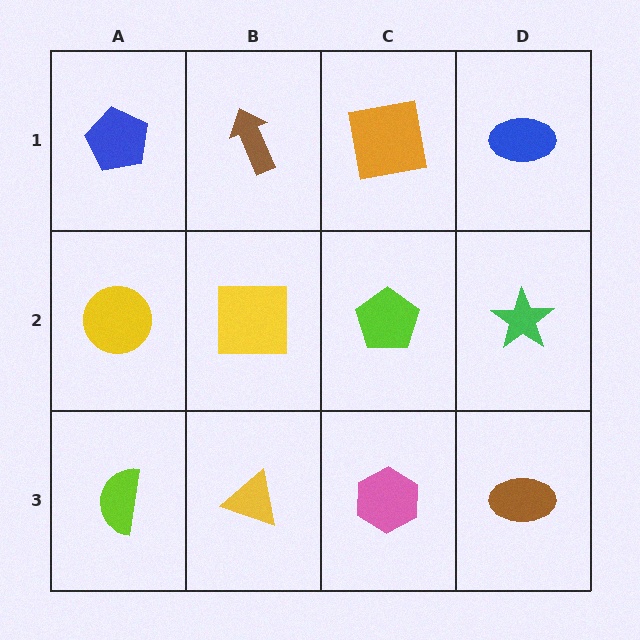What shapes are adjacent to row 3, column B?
A yellow square (row 2, column B), a lime semicircle (row 3, column A), a pink hexagon (row 3, column C).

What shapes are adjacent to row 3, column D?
A green star (row 2, column D), a pink hexagon (row 3, column C).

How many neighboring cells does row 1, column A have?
2.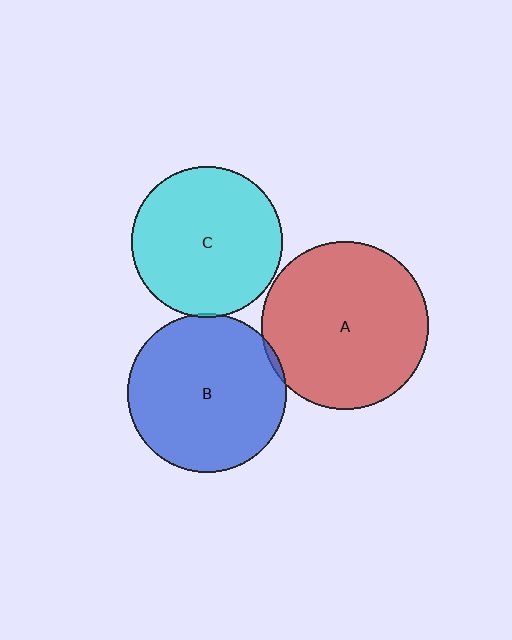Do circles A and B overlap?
Yes.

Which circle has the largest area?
Circle A (red).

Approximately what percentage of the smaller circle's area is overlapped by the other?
Approximately 5%.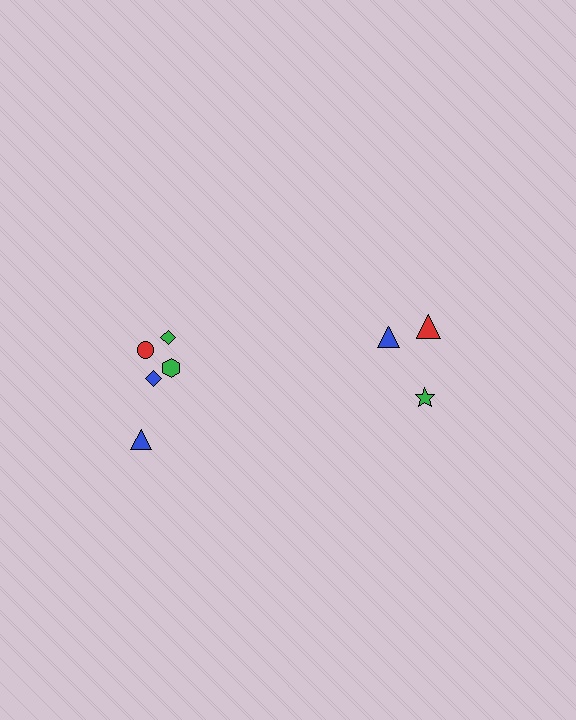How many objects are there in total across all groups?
There are 8 objects.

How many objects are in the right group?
There are 3 objects.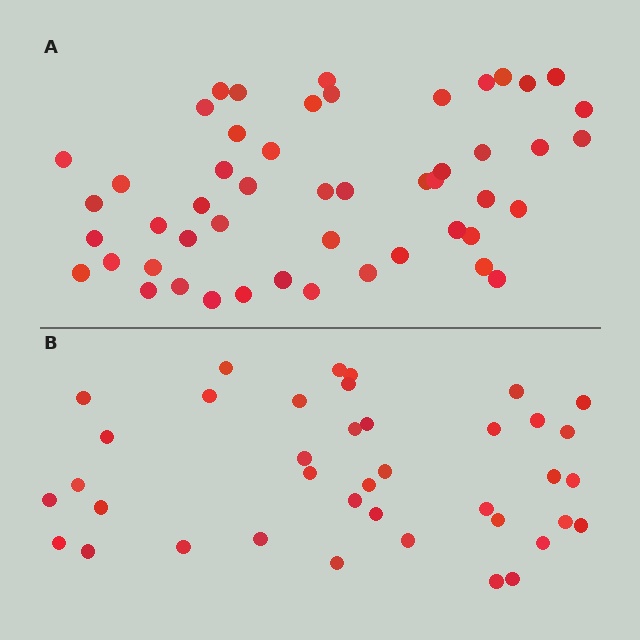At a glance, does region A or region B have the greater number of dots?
Region A (the top region) has more dots.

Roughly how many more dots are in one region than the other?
Region A has roughly 12 or so more dots than region B.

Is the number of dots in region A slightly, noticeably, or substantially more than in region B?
Region A has noticeably more, but not dramatically so. The ratio is roughly 1.3 to 1.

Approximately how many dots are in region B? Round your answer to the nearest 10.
About 40 dots. (The exact count is 39, which rounds to 40.)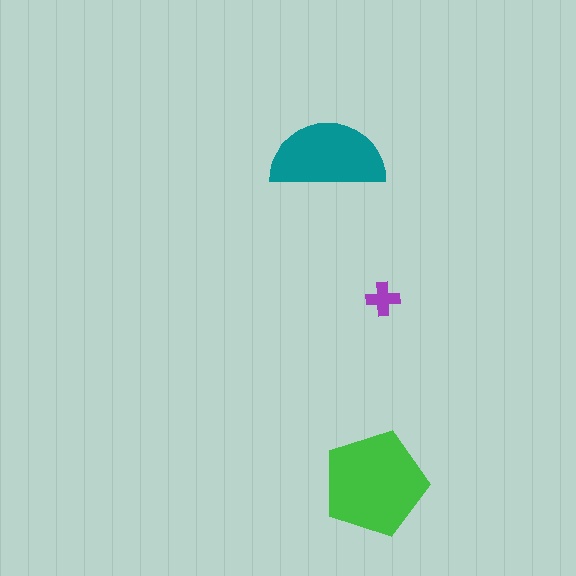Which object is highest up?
The teal semicircle is topmost.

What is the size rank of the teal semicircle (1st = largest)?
2nd.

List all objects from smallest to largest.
The purple cross, the teal semicircle, the green pentagon.